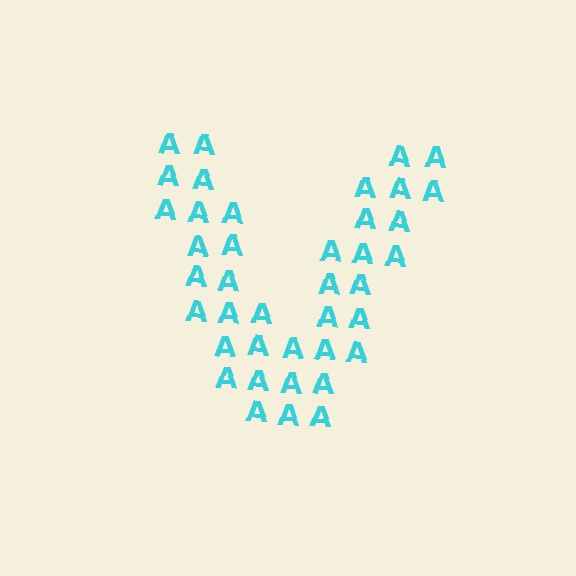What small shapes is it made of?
It is made of small letter A's.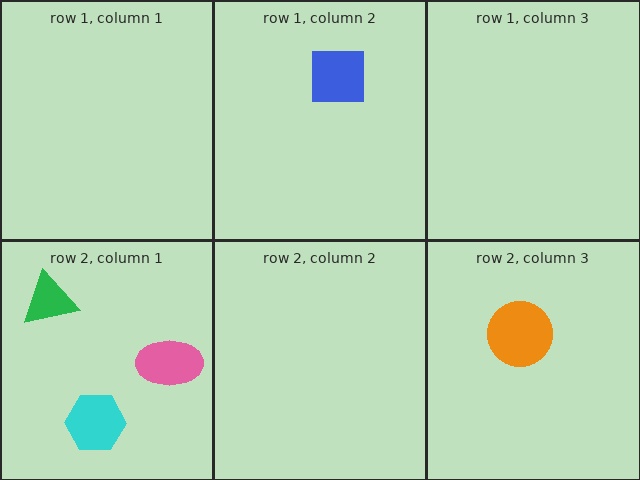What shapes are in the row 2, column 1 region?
The cyan hexagon, the green triangle, the pink ellipse.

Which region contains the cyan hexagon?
The row 2, column 1 region.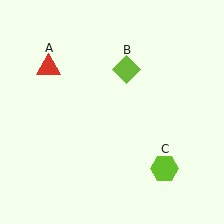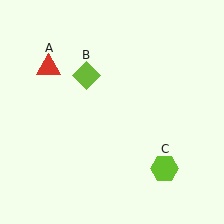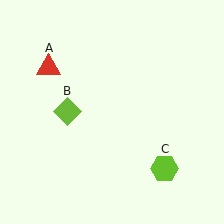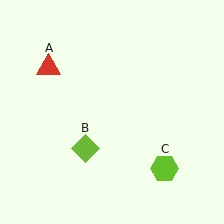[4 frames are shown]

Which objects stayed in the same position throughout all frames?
Red triangle (object A) and lime hexagon (object C) remained stationary.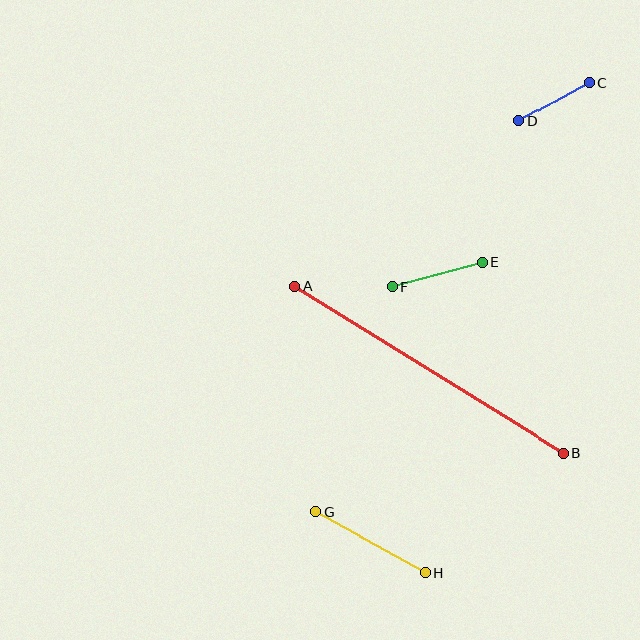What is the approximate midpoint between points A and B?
The midpoint is at approximately (429, 370) pixels.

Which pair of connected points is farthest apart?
Points A and B are farthest apart.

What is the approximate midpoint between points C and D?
The midpoint is at approximately (554, 102) pixels.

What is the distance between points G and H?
The distance is approximately 126 pixels.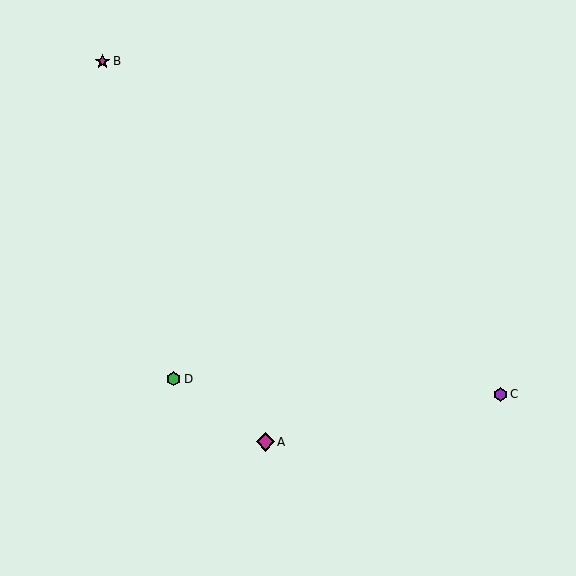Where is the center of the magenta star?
The center of the magenta star is at (103, 61).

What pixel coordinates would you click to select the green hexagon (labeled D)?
Click at (174, 379) to select the green hexagon D.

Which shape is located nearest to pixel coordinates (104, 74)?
The magenta star (labeled B) at (103, 61) is nearest to that location.